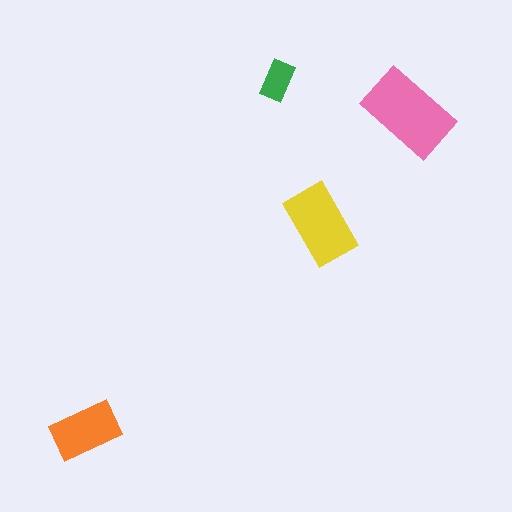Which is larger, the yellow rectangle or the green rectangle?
The yellow one.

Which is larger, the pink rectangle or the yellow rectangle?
The pink one.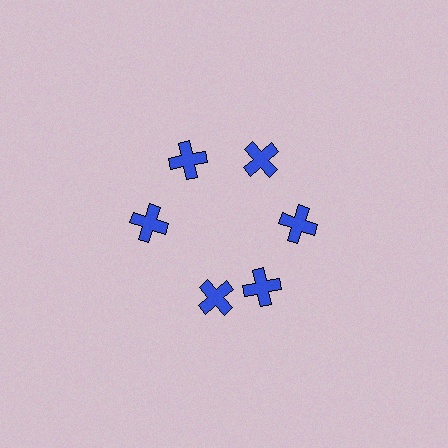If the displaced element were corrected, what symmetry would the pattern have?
It would have 6-fold rotational symmetry — the pattern would map onto itself every 60 degrees.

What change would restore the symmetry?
The symmetry would be restored by rotating it back into even spacing with its neighbors so that all 6 crosses sit at equal angles and equal distance from the center.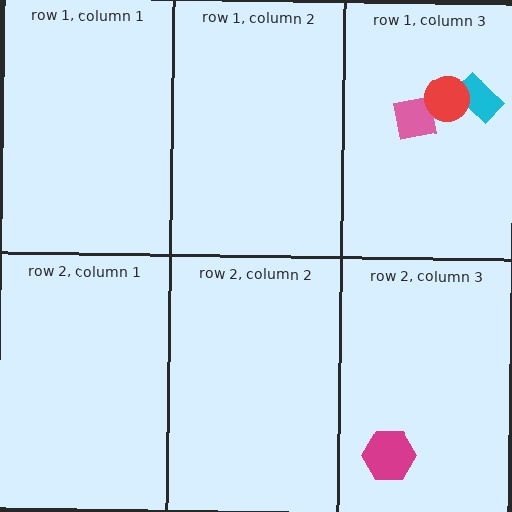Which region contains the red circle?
The row 1, column 3 region.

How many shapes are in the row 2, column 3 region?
1.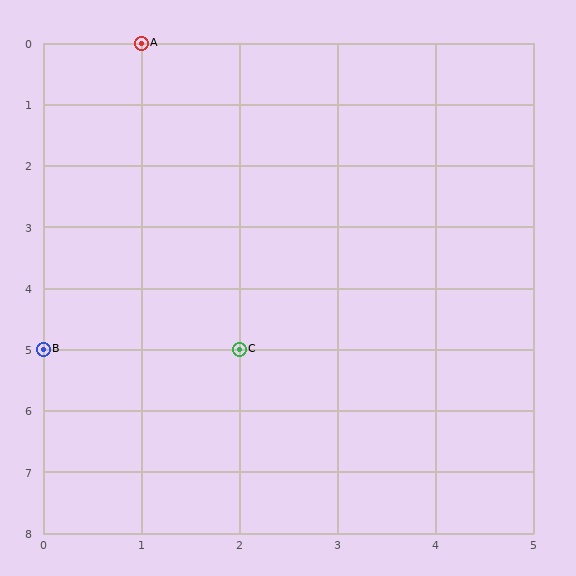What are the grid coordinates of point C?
Point C is at grid coordinates (2, 5).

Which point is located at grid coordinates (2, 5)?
Point C is at (2, 5).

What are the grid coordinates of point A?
Point A is at grid coordinates (1, 0).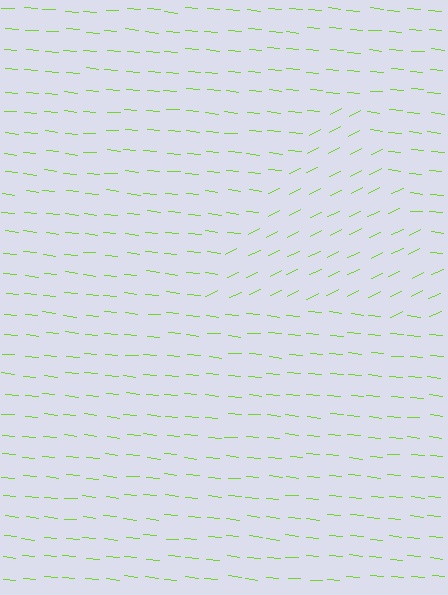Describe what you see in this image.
The image is filled with small lime line segments. A triangle region in the image has lines oriented differently from the surrounding lines, creating a visible texture boundary.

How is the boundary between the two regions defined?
The boundary is defined purely by a change in line orientation (approximately 32 degrees difference). All lines are the same color and thickness.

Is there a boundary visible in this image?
Yes, there is a texture boundary formed by a change in line orientation.